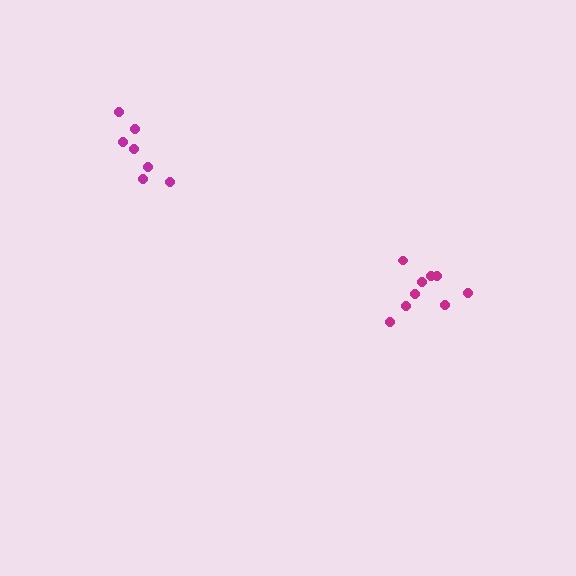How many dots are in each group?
Group 1: 9 dots, Group 2: 7 dots (16 total).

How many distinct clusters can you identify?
There are 2 distinct clusters.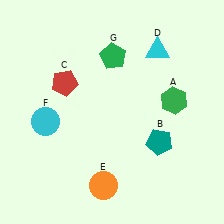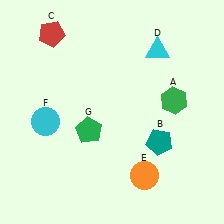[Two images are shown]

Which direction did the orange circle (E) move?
The orange circle (E) moved right.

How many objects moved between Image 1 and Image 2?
3 objects moved between the two images.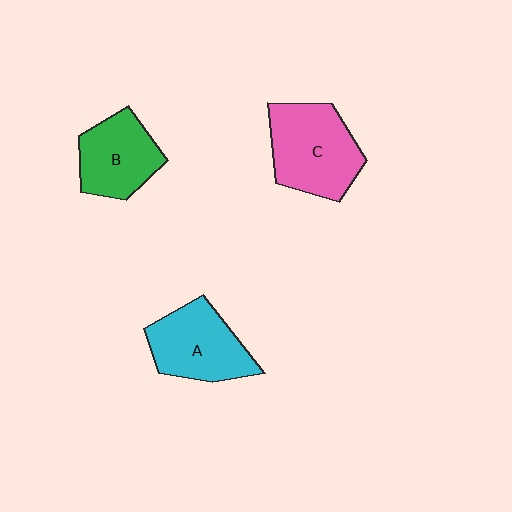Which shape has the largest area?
Shape C (pink).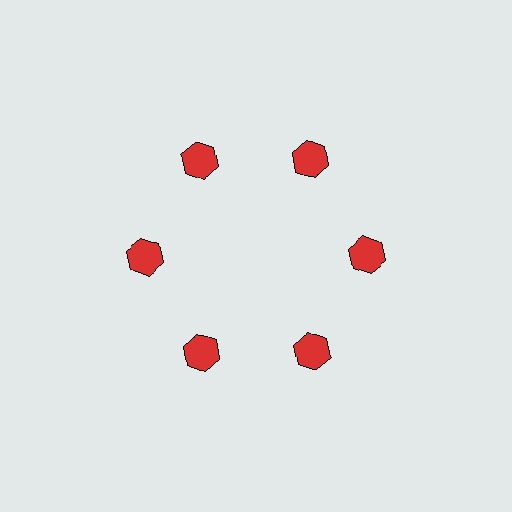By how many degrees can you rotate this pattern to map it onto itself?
The pattern maps onto itself every 60 degrees of rotation.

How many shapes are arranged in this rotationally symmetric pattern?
There are 6 shapes, arranged in 6 groups of 1.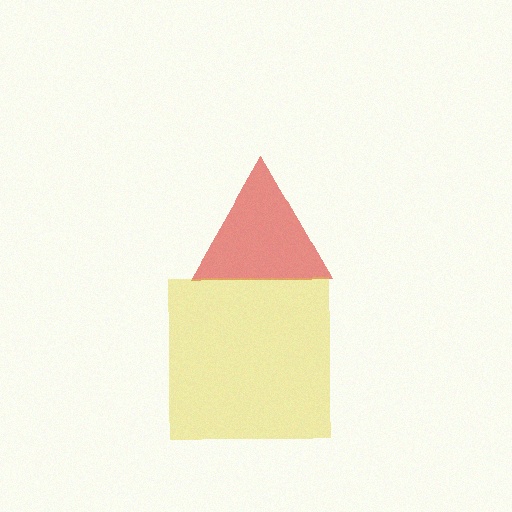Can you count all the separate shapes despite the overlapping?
Yes, there are 2 separate shapes.